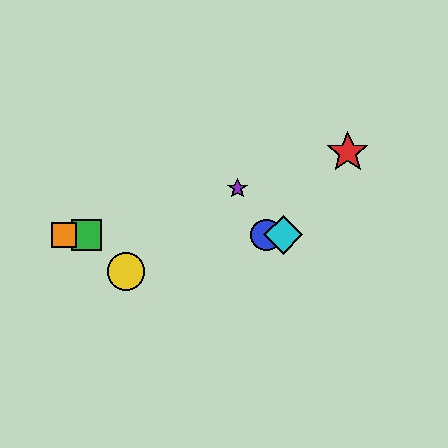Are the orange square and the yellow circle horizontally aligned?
No, the orange square is at y≈235 and the yellow circle is at y≈271.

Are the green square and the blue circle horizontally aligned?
Yes, both are at y≈235.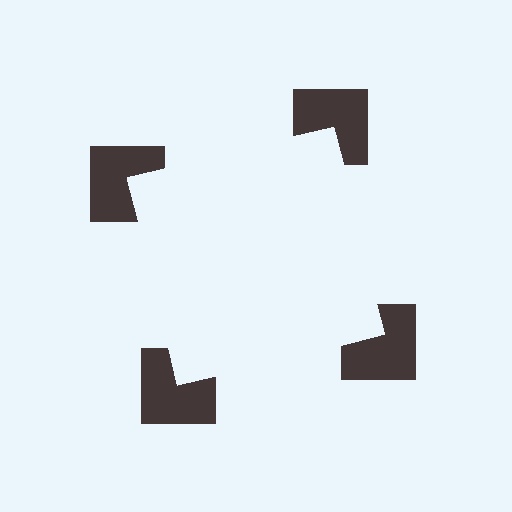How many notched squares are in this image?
There are 4 — one at each vertex of the illusory square.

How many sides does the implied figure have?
4 sides.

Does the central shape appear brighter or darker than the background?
It typically appears slightly brighter than the background, even though no actual brightness change is drawn.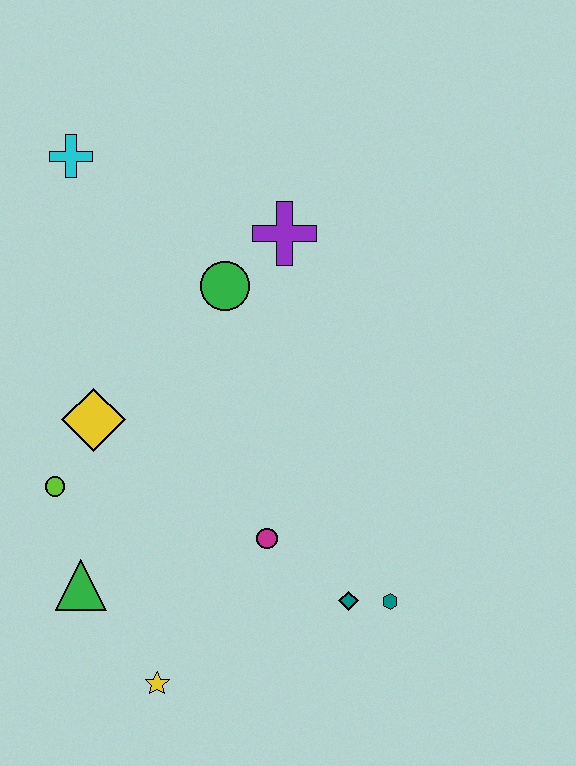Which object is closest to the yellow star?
The green triangle is closest to the yellow star.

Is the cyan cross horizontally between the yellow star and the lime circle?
Yes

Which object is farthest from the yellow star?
The cyan cross is farthest from the yellow star.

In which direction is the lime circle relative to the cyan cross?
The lime circle is below the cyan cross.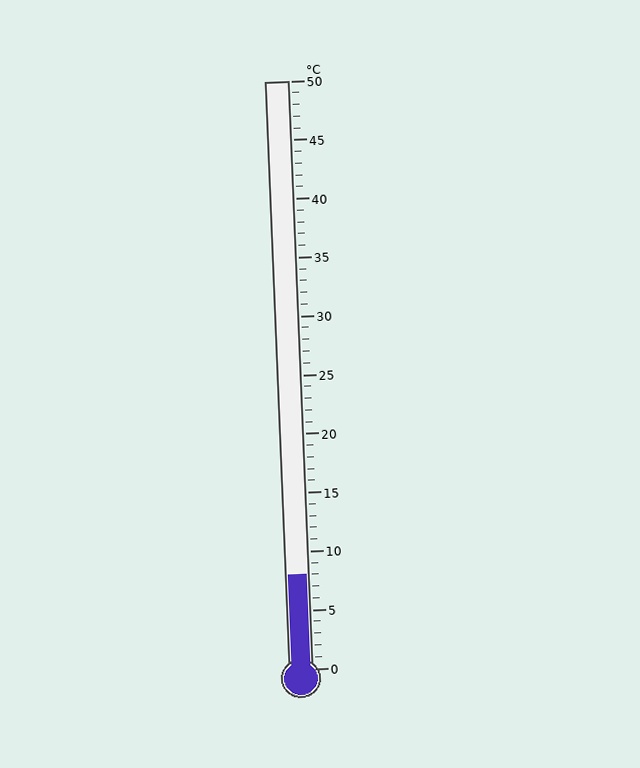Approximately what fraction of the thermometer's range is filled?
The thermometer is filled to approximately 15% of its range.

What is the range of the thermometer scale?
The thermometer scale ranges from 0°C to 50°C.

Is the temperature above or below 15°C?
The temperature is below 15°C.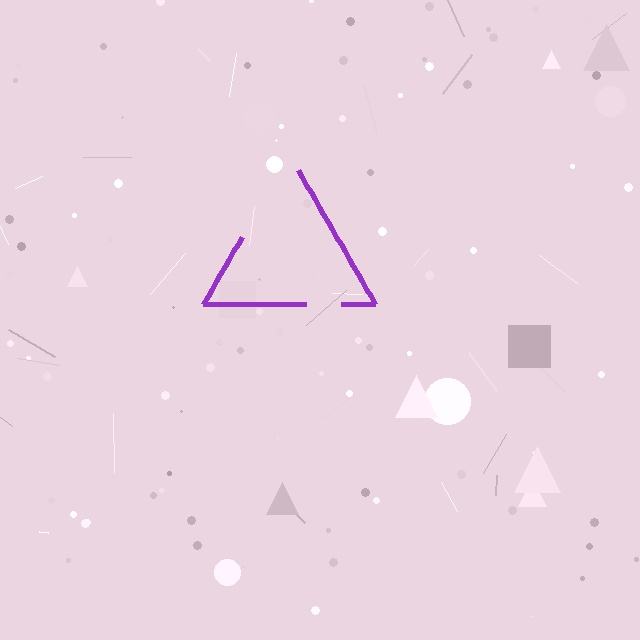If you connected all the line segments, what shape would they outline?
They would outline a triangle.